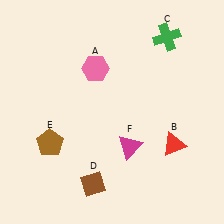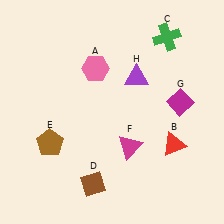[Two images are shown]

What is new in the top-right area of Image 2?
A purple triangle (H) was added in the top-right area of Image 2.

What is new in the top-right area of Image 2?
A magenta diamond (G) was added in the top-right area of Image 2.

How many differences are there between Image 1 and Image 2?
There are 2 differences between the two images.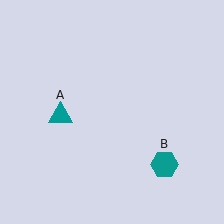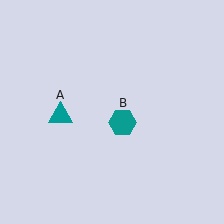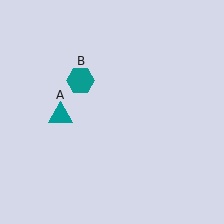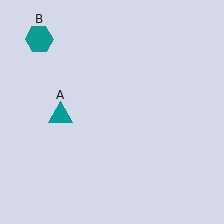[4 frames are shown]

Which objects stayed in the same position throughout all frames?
Teal triangle (object A) remained stationary.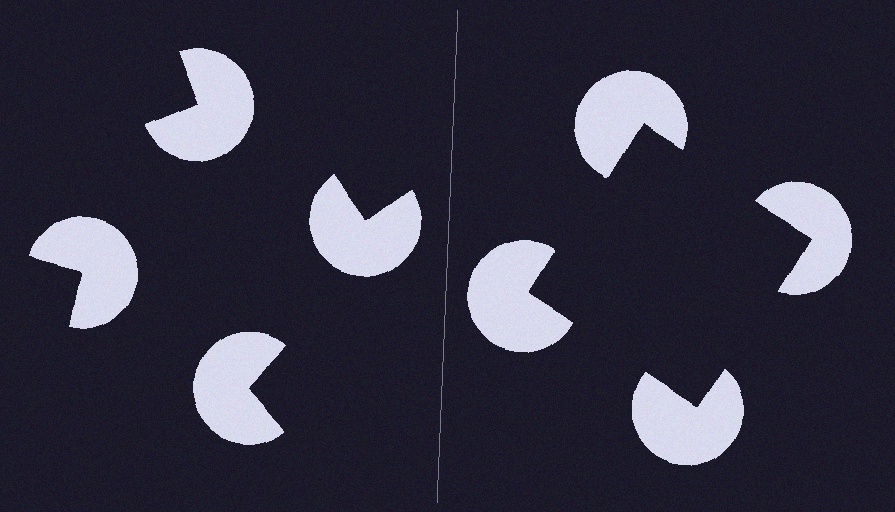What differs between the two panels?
The pac-man discs are positioned identically on both sides; only the wedge orientations differ. On the right they align to a square; on the left they are misaligned.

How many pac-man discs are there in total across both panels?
8 — 4 on each side.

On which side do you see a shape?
An illusory square appears on the right side. On the left side the wedge cuts are rotated, so no coherent shape forms.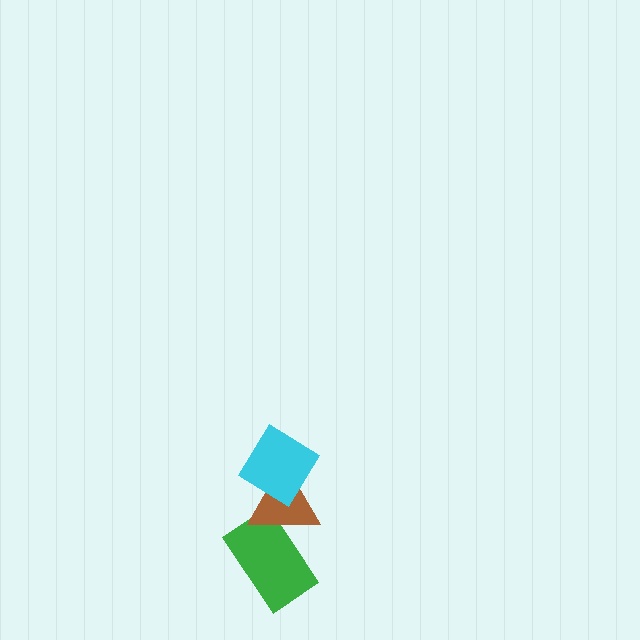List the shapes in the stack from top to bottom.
From top to bottom: the cyan diamond, the brown triangle, the green rectangle.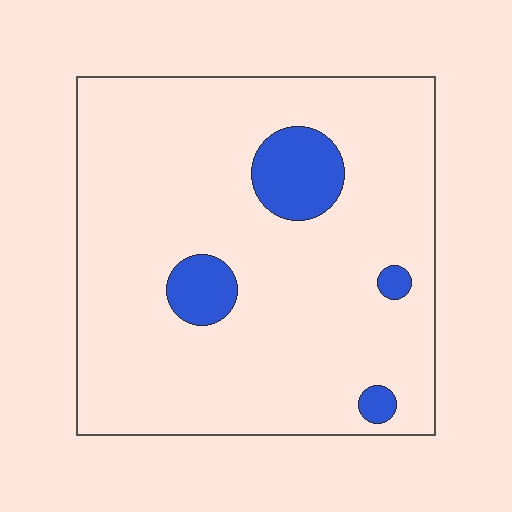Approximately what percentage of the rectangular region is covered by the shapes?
Approximately 10%.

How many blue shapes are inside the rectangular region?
4.